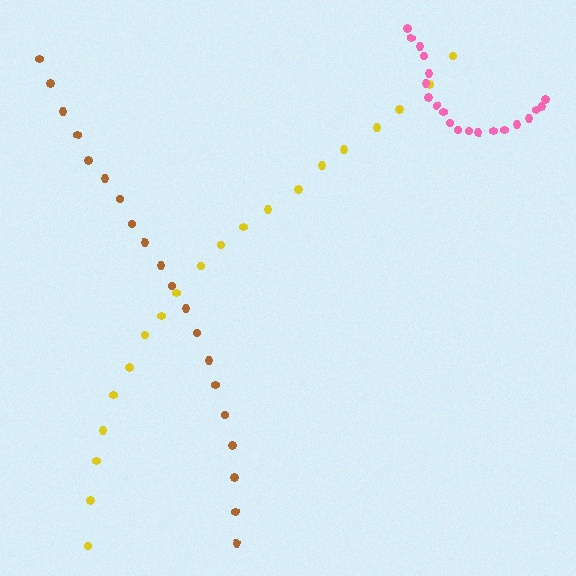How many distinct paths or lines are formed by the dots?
There are 3 distinct paths.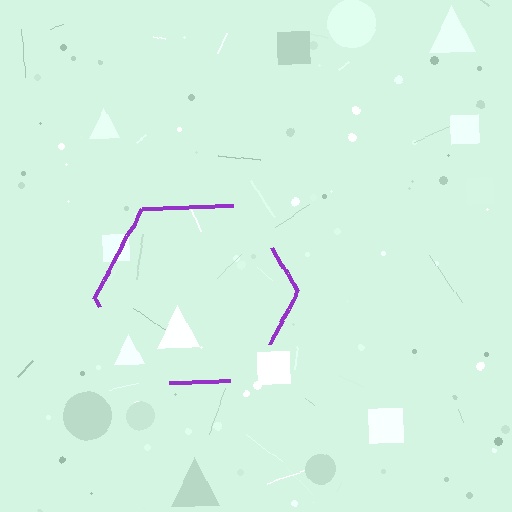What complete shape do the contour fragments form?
The contour fragments form a hexagon.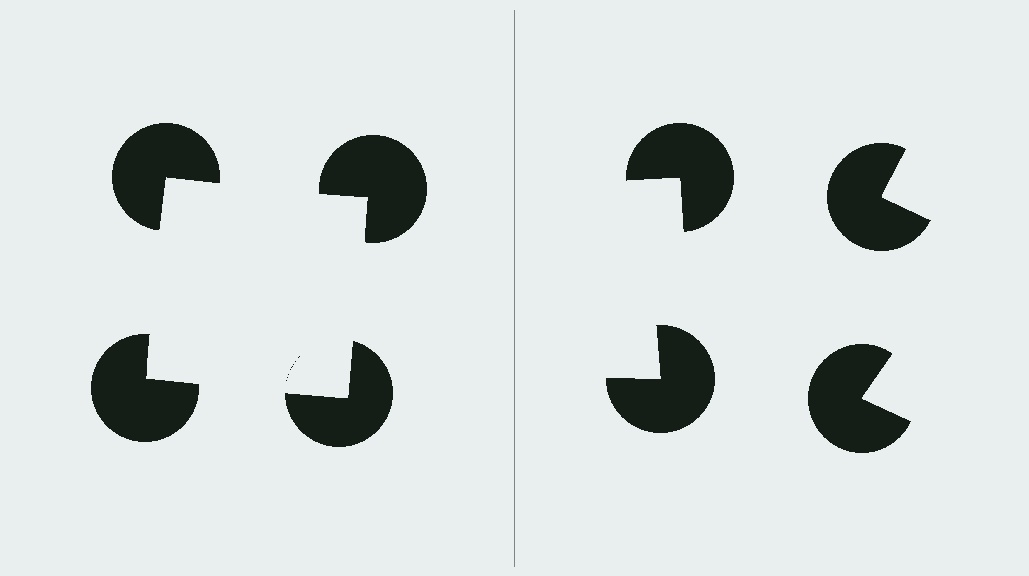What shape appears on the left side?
An illusory square.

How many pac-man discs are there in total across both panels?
8 — 4 on each side.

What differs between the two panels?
The pac-man discs are positioned identically on both sides; only the wedge orientations differ. On the left they align to a square; on the right they are misaligned.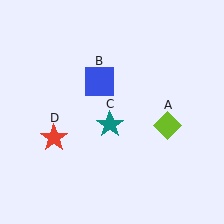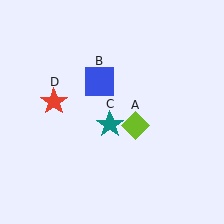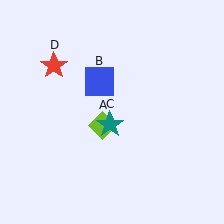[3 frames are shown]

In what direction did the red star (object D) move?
The red star (object D) moved up.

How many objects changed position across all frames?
2 objects changed position: lime diamond (object A), red star (object D).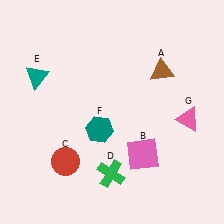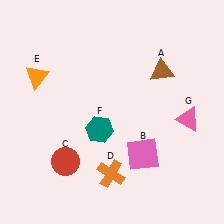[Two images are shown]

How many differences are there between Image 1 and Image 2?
There are 2 differences between the two images.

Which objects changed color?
D changed from green to orange. E changed from teal to orange.